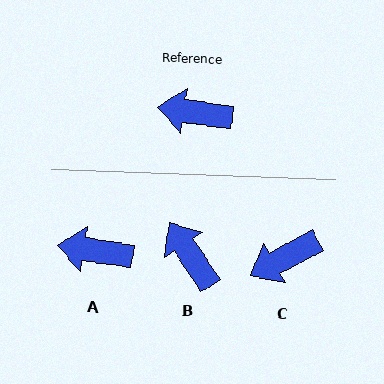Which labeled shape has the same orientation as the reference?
A.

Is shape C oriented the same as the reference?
No, it is off by about 36 degrees.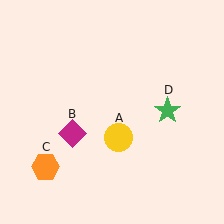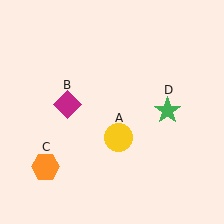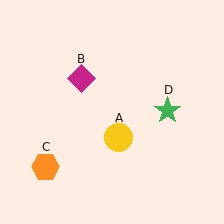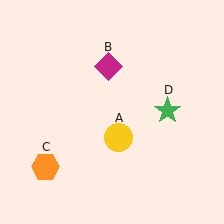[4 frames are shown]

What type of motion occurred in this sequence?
The magenta diamond (object B) rotated clockwise around the center of the scene.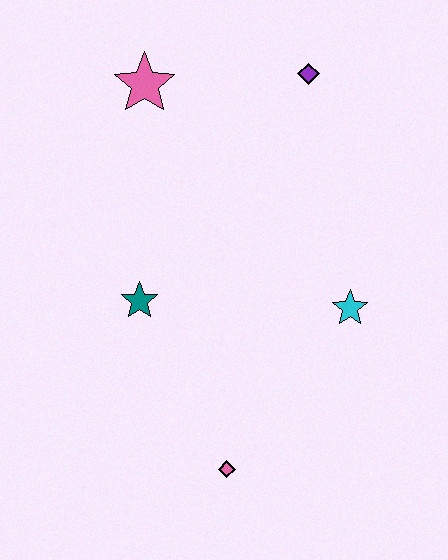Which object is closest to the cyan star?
The pink diamond is closest to the cyan star.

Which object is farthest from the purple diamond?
The pink diamond is farthest from the purple diamond.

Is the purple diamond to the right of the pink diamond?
Yes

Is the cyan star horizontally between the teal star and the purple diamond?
No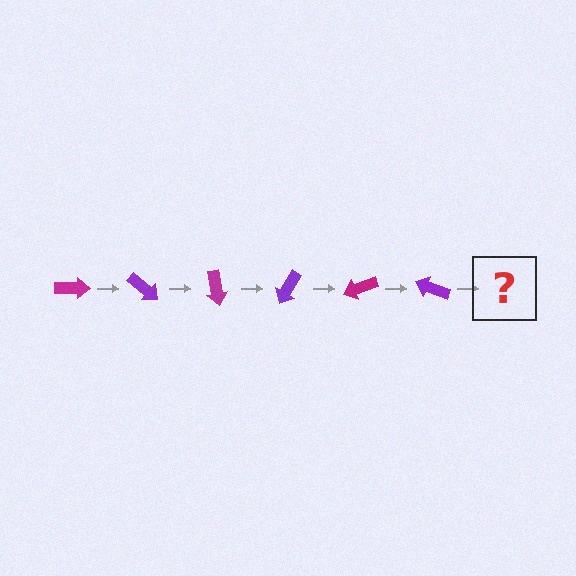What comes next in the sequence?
The next element should be a magenta arrow, rotated 240 degrees from the start.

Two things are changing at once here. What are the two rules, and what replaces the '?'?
The two rules are that it rotates 40 degrees each step and the color cycles through magenta and purple. The '?' should be a magenta arrow, rotated 240 degrees from the start.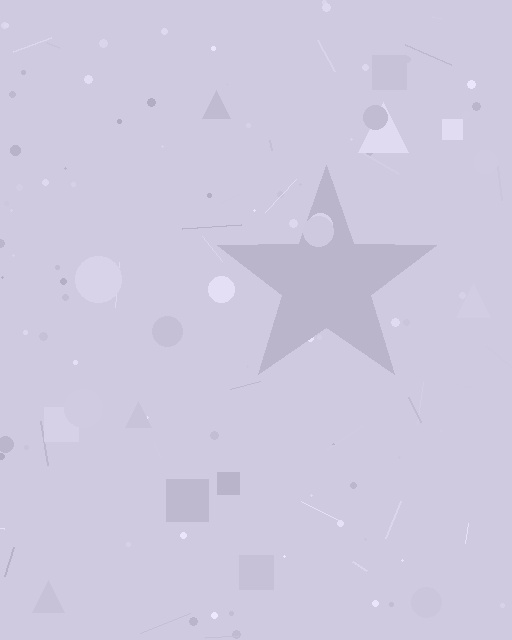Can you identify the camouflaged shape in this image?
The camouflaged shape is a star.